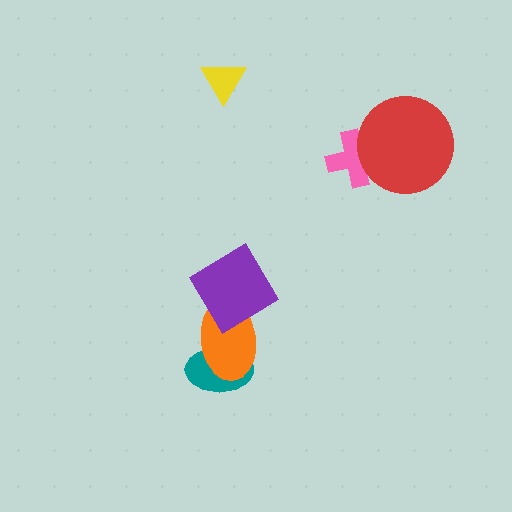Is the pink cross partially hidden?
Yes, it is partially covered by another shape.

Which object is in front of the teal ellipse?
The orange ellipse is in front of the teal ellipse.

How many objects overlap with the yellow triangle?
0 objects overlap with the yellow triangle.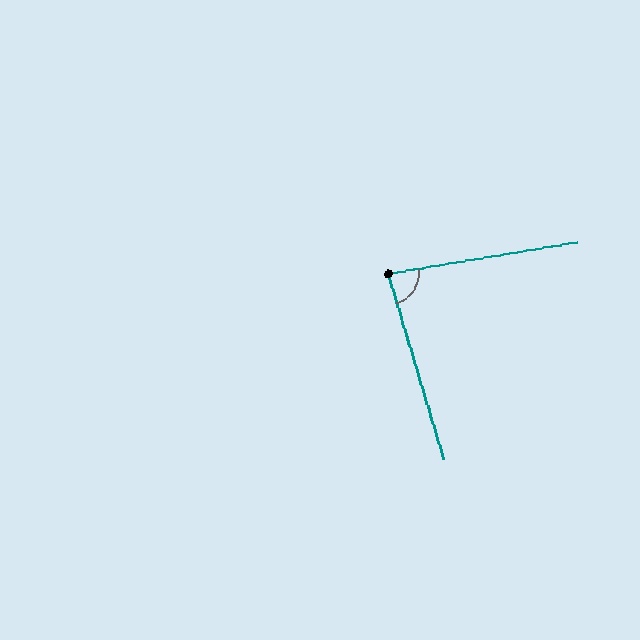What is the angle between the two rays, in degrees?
Approximately 83 degrees.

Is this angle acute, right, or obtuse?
It is acute.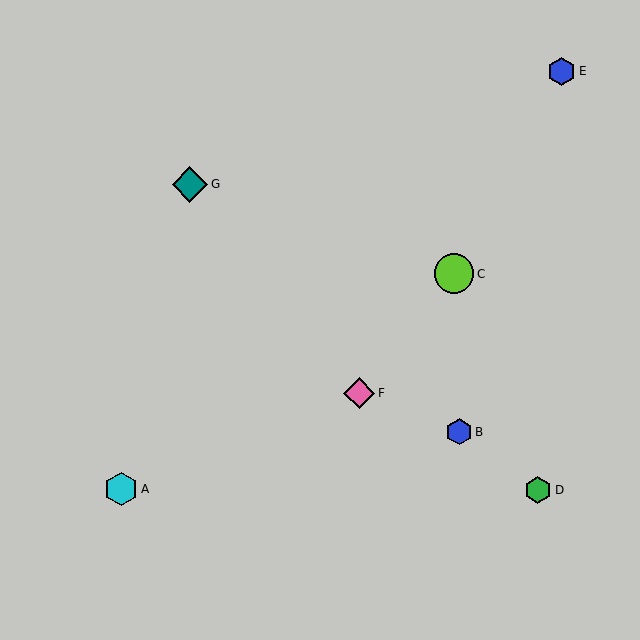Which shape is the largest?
The lime circle (labeled C) is the largest.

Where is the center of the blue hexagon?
The center of the blue hexagon is at (459, 432).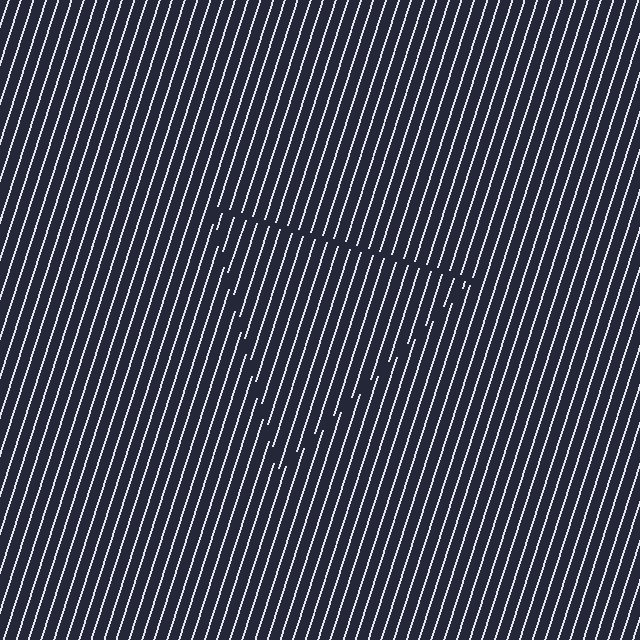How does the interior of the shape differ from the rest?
The interior of the shape contains the same grating, shifted by half a period — the contour is defined by the phase discontinuity where line-ends from the inner and outer gratings abut.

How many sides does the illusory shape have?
3 sides — the line-ends trace a triangle.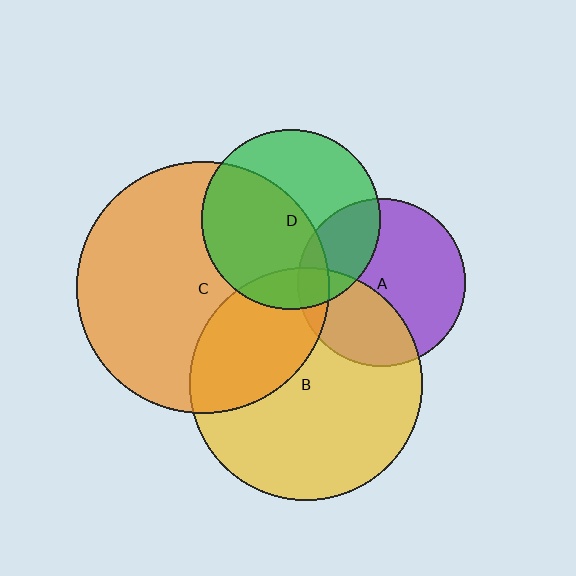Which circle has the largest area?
Circle C (orange).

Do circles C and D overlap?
Yes.